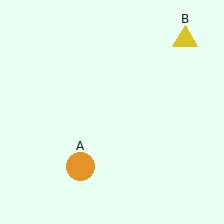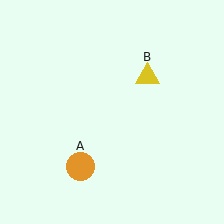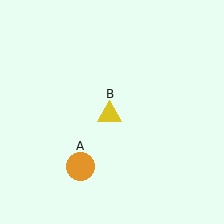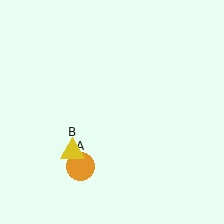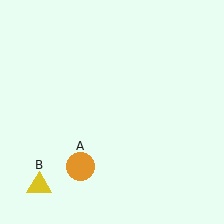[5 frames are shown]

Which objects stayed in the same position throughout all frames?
Orange circle (object A) remained stationary.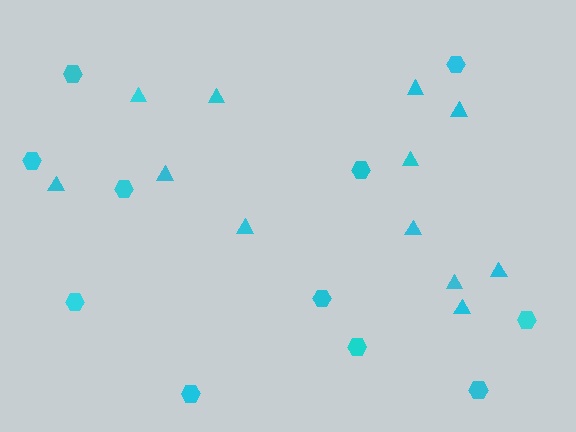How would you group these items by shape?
There are 2 groups: one group of triangles (12) and one group of hexagons (11).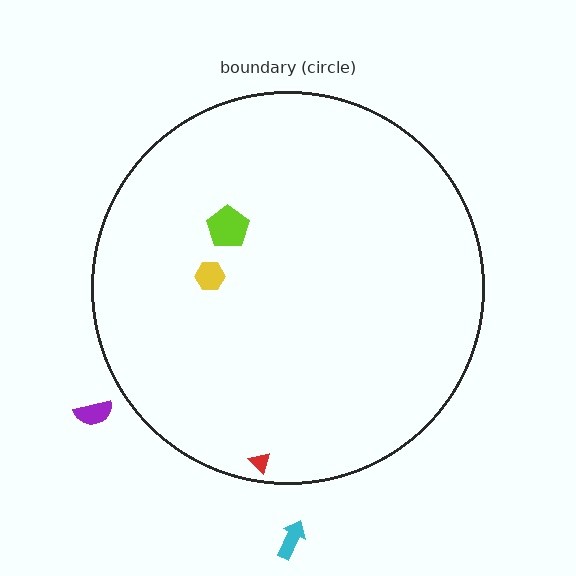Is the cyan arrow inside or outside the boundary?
Outside.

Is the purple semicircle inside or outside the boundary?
Outside.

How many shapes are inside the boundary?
3 inside, 2 outside.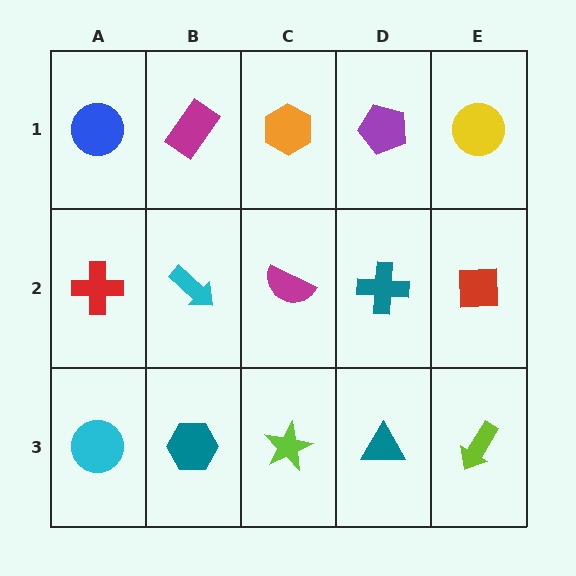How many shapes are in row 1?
5 shapes.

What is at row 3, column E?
A lime arrow.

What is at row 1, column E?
A yellow circle.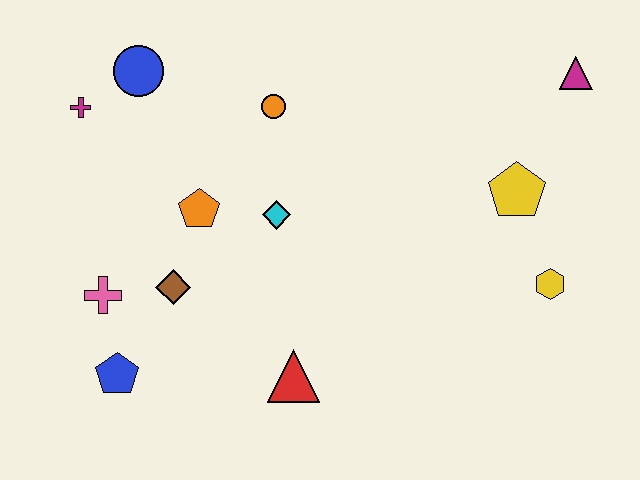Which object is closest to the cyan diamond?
The orange pentagon is closest to the cyan diamond.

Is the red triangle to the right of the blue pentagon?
Yes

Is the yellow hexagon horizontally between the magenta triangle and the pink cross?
Yes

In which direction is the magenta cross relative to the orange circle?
The magenta cross is to the left of the orange circle.